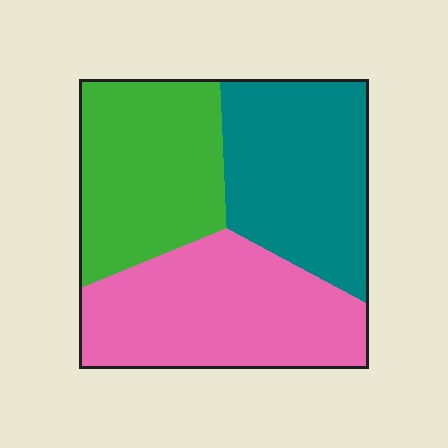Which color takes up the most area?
Pink, at roughly 35%.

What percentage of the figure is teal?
Teal takes up between a sixth and a third of the figure.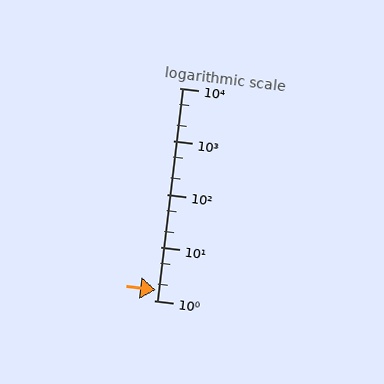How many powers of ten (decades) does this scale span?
The scale spans 4 decades, from 1 to 10000.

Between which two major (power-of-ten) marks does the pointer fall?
The pointer is between 1 and 10.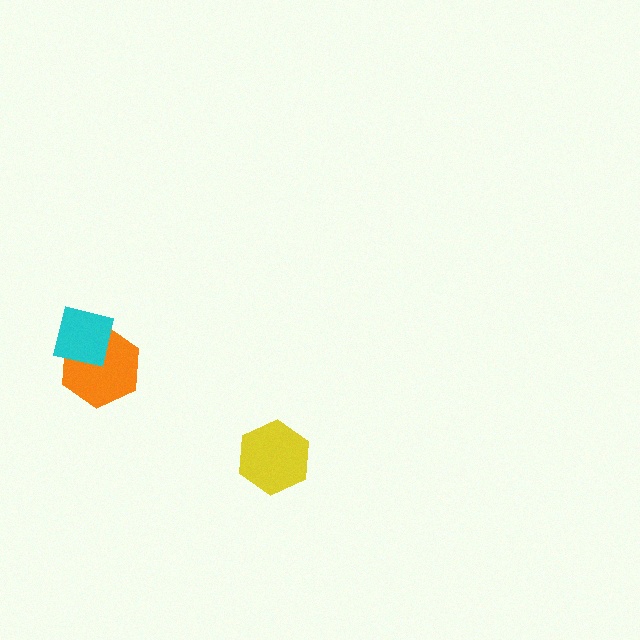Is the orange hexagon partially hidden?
Yes, it is partially covered by another shape.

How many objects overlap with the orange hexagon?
1 object overlaps with the orange hexagon.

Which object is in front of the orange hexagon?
The cyan square is in front of the orange hexagon.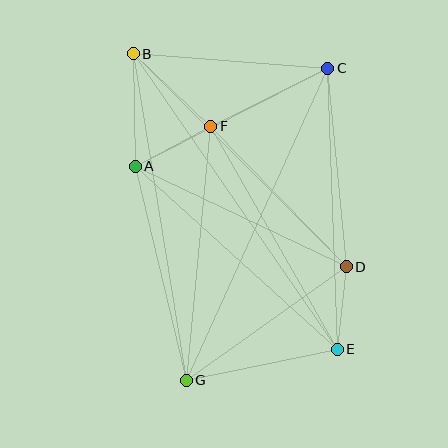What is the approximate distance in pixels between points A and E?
The distance between A and E is approximately 273 pixels.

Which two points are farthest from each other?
Points B and E are farthest from each other.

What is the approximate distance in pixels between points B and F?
The distance between B and F is approximately 106 pixels.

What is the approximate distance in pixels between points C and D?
The distance between C and D is approximately 199 pixels.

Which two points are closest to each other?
Points D and E are closest to each other.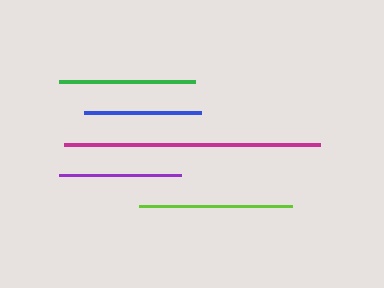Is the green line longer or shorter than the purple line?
The green line is longer than the purple line.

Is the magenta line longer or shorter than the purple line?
The magenta line is longer than the purple line.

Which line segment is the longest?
The magenta line is the longest at approximately 255 pixels.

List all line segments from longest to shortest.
From longest to shortest: magenta, lime, green, purple, blue.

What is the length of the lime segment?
The lime segment is approximately 154 pixels long.